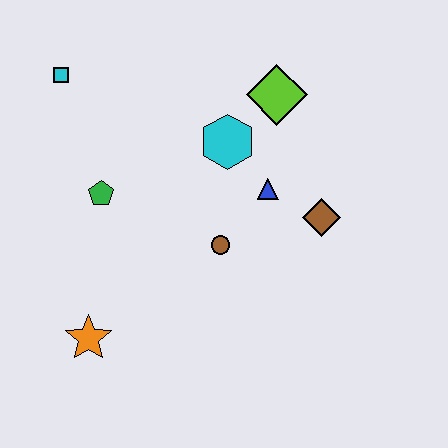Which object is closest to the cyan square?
The green pentagon is closest to the cyan square.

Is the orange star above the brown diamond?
No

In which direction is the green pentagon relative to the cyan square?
The green pentagon is below the cyan square.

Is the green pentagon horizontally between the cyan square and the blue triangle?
Yes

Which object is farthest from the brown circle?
The cyan square is farthest from the brown circle.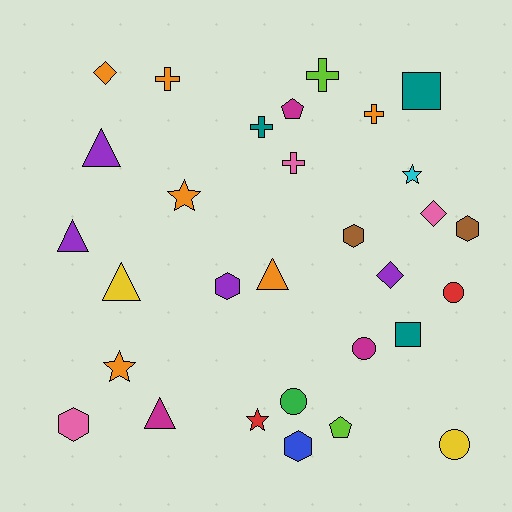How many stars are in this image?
There are 4 stars.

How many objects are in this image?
There are 30 objects.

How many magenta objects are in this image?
There are 3 magenta objects.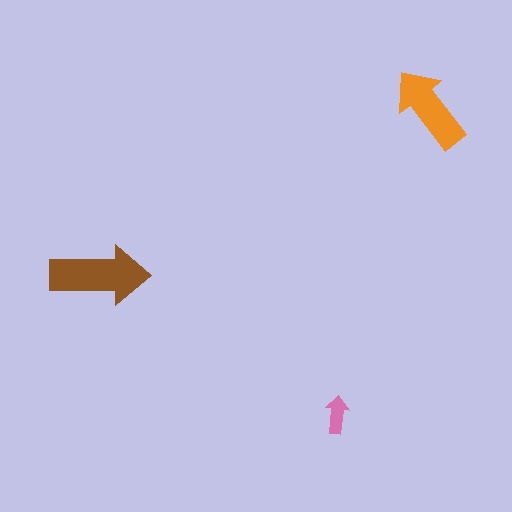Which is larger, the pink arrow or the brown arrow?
The brown one.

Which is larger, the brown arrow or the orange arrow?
The brown one.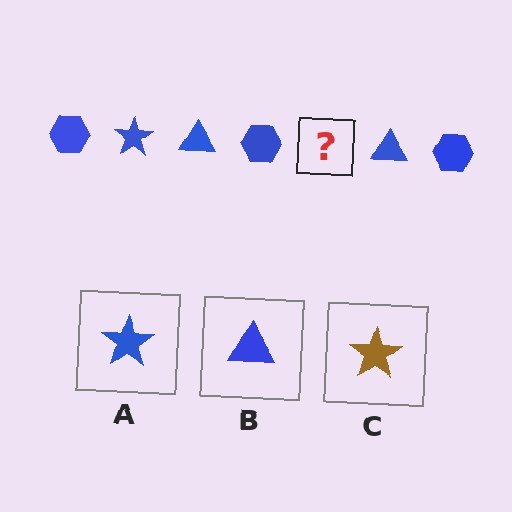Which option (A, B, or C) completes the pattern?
A.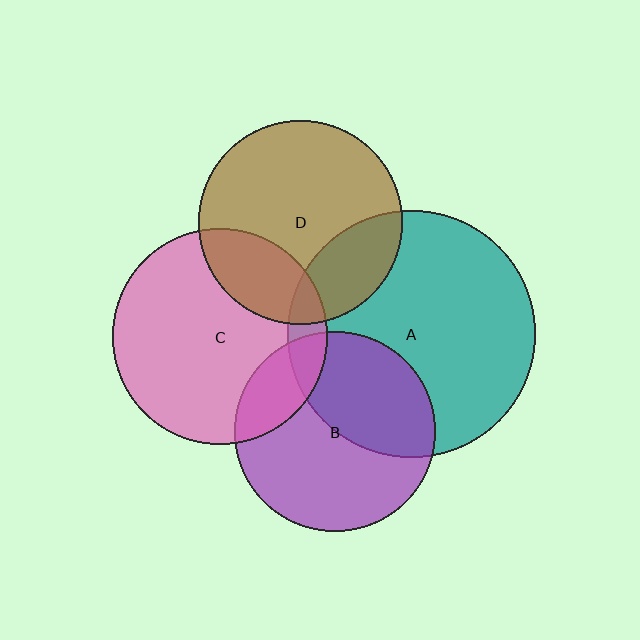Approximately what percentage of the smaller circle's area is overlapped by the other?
Approximately 10%.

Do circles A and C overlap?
Yes.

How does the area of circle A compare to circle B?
Approximately 1.5 times.